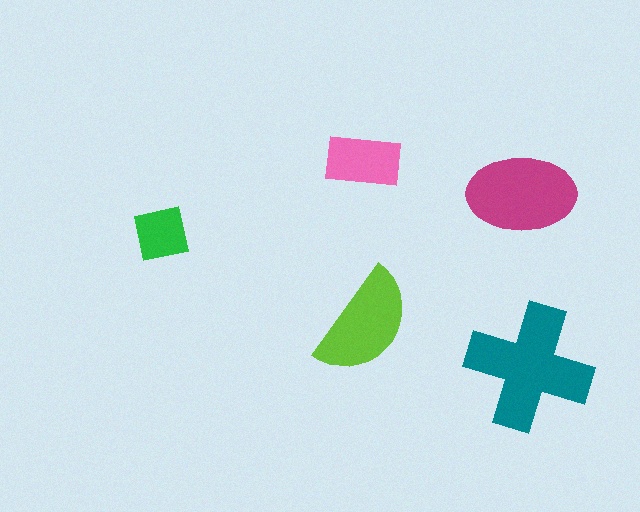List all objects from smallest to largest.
The green square, the pink rectangle, the lime semicircle, the magenta ellipse, the teal cross.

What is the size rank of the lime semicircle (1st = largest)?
3rd.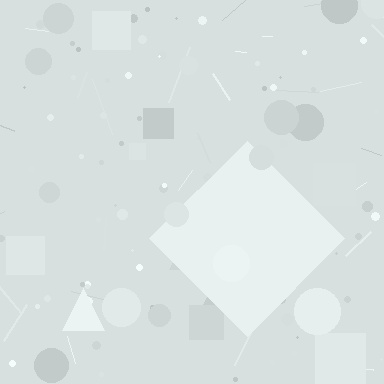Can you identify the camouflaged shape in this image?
The camouflaged shape is a diamond.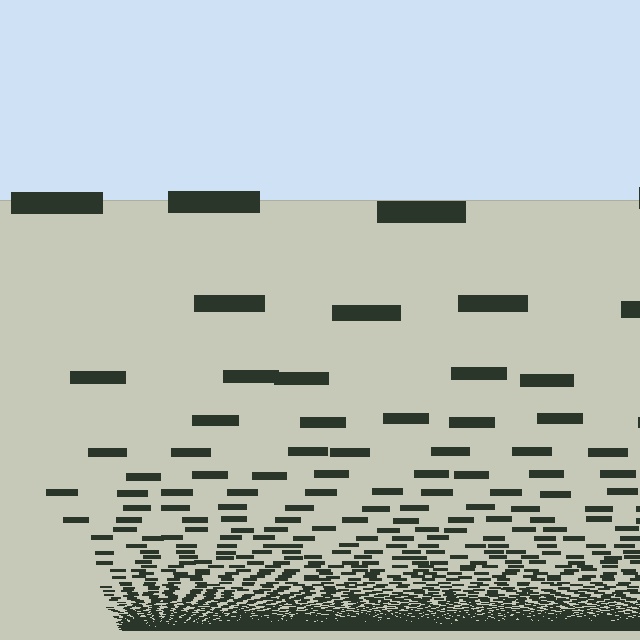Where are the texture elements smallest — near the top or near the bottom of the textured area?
Near the bottom.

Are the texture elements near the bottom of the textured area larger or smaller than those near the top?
Smaller. The gradient is inverted — elements near the bottom are smaller and denser.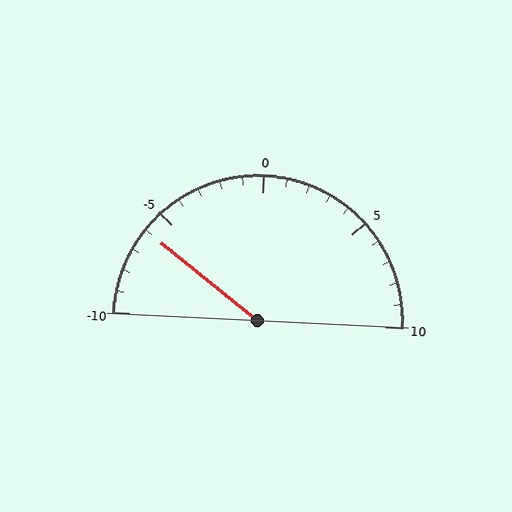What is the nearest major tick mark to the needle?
The nearest major tick mark is -5.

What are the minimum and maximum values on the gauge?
The gauge ranges from -10 to 10.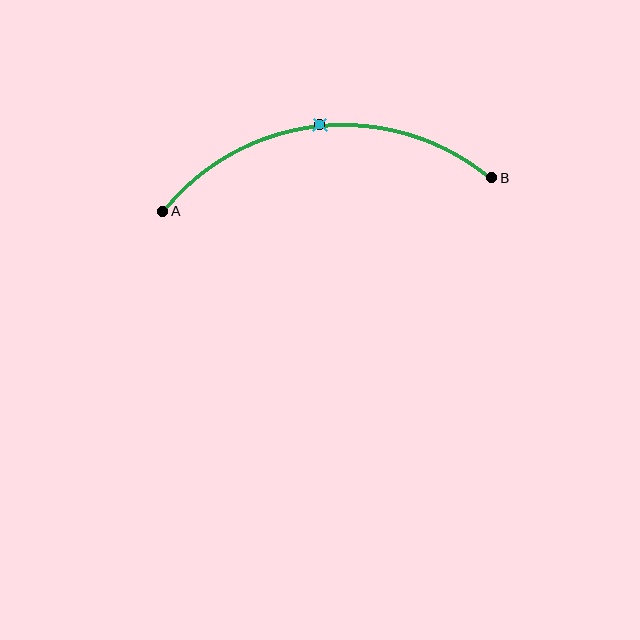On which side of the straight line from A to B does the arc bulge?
The arc bulges above the straight line connecting A and B.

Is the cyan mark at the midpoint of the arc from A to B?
Yes. The cyan mark lies on the arc at equal arc-length from both A and B — it is the arc midpoint.